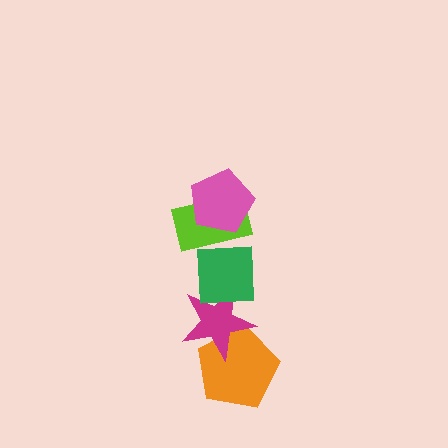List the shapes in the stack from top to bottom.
From top to bottom: the pink pentagon, the lime rectangle, the green square, the magenta star, the orange pentagon.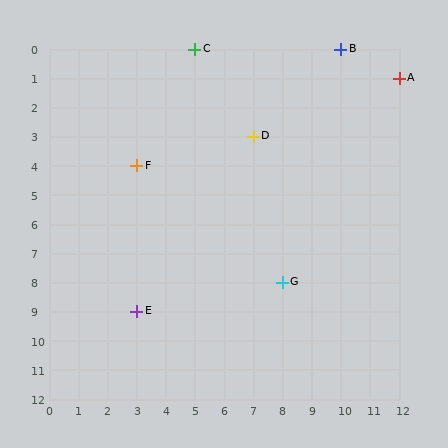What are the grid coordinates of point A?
Point A is at grid coordinates (12, 1).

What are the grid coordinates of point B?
Point B is at grid coordinates (10, 0).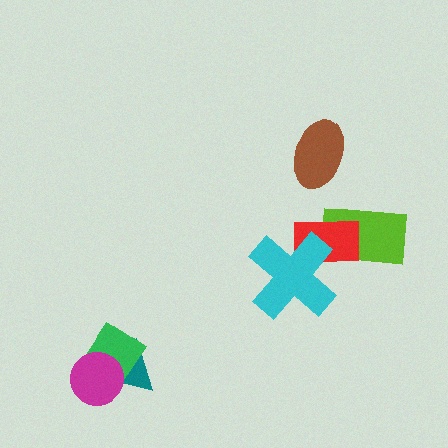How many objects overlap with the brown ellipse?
0 objects overlap with the brown ellipse.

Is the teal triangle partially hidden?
Yes, it is partially covered by another shape.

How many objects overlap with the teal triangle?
2 objects overlap with the teal triangle.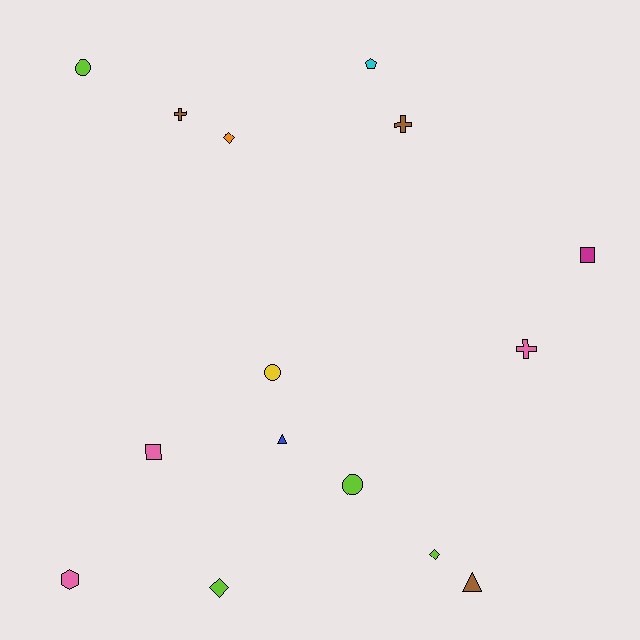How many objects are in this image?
There are 15 objects.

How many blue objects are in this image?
There is 1 blue object.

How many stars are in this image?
There are no stars.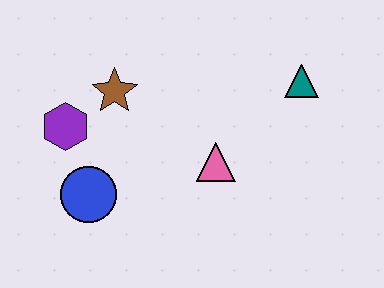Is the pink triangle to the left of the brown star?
No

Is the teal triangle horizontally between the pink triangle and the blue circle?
No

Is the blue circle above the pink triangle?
No